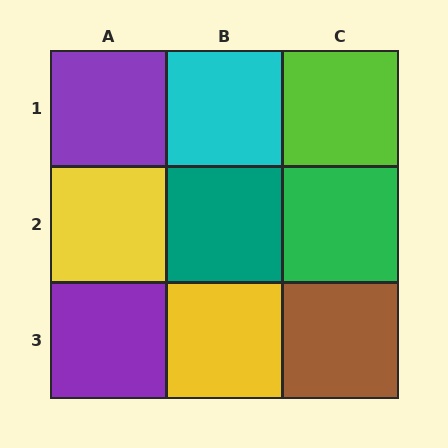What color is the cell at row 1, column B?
Cyan.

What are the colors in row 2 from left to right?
Yellow, teal, green.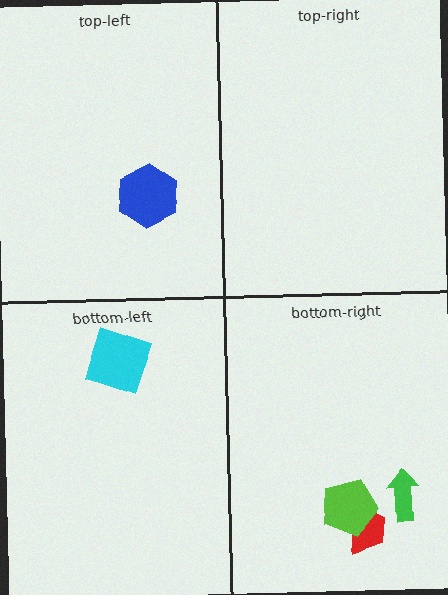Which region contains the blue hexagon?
The top-left region.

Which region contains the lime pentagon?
The bottom-right region.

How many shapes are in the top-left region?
1.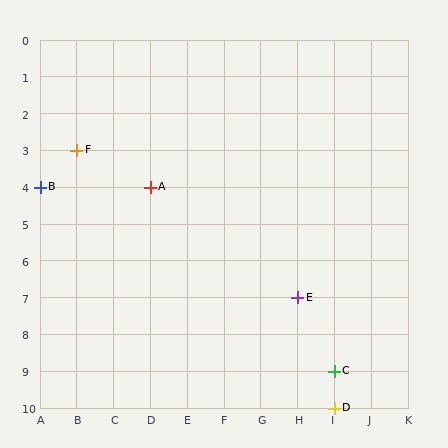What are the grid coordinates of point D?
Point D is at grid coordinates (I, 10).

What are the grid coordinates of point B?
Point B is at grid coordinates (A, 4).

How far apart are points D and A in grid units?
Points D and A are 5 columns and 6 rows apart (about 7.8 grid units diagonally).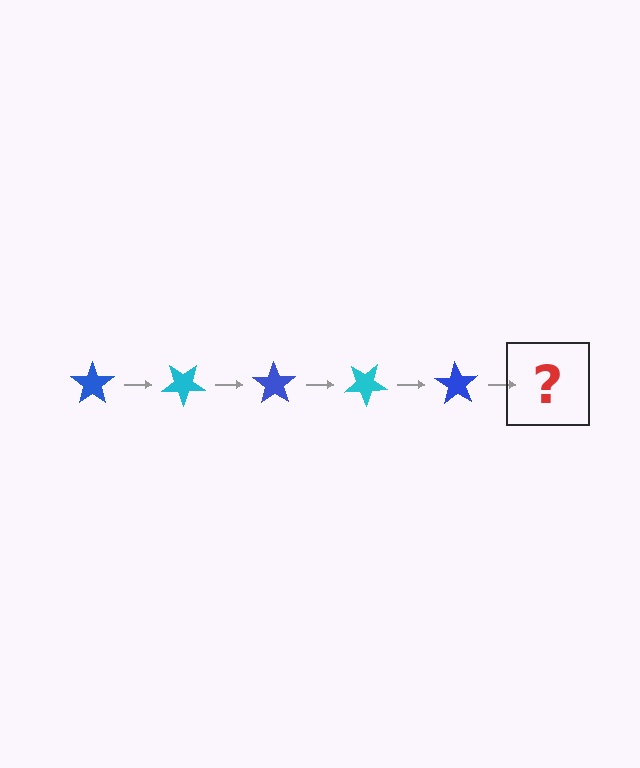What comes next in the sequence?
The next element should be a cyan star, rotated 175 degrees from the start.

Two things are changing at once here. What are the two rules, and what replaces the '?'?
The two rules are that it rotates 35 degrees each step and the color cycles through blue and cyan. The '?' should be a cyan star, rotated 175 degrees from the start.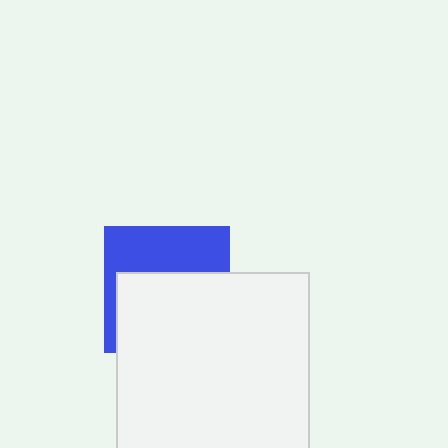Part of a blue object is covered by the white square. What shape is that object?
It is a square.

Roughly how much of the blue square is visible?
A small part of it is visible (roughly 42%).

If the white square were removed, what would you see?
You would see the complete blue square.